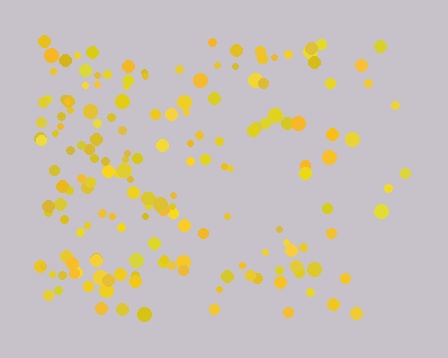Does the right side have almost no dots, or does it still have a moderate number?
Still a moderate number, just noticeably fewer than the left.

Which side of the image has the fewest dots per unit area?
The right.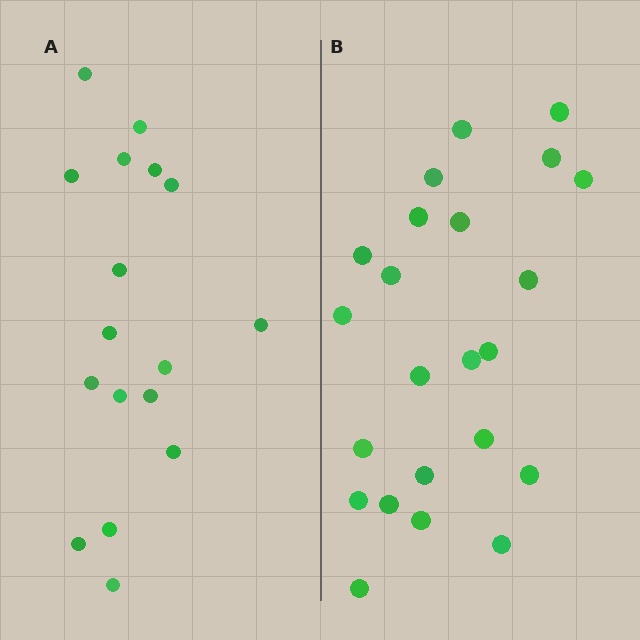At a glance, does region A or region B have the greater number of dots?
Region B (the right region) has more dots.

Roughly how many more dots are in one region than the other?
Region B has about 6 more dots than region A.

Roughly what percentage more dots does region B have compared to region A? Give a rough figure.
About 35% more.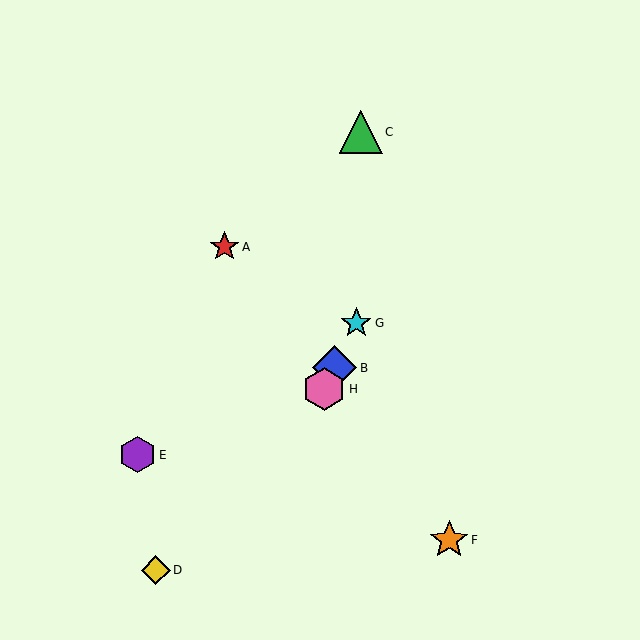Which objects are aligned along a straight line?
Objects B, G, H are aligned along a straight line.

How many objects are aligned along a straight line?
3 objects (B, G, H) are aligned along a straight line.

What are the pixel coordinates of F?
Object F is at (449, 540).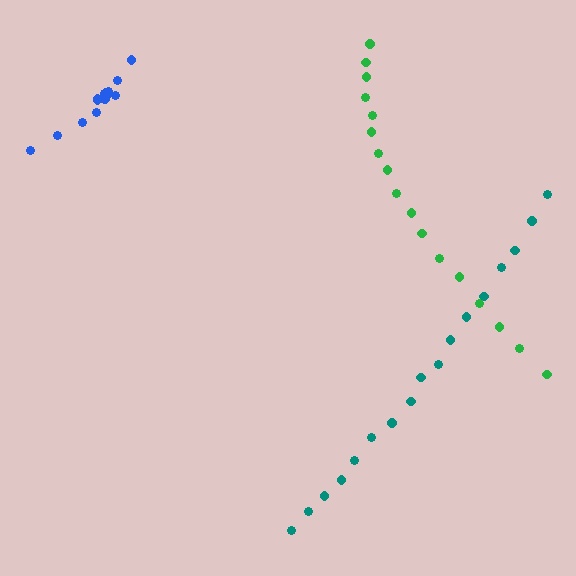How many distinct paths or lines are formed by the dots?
There are 3 distinct paths.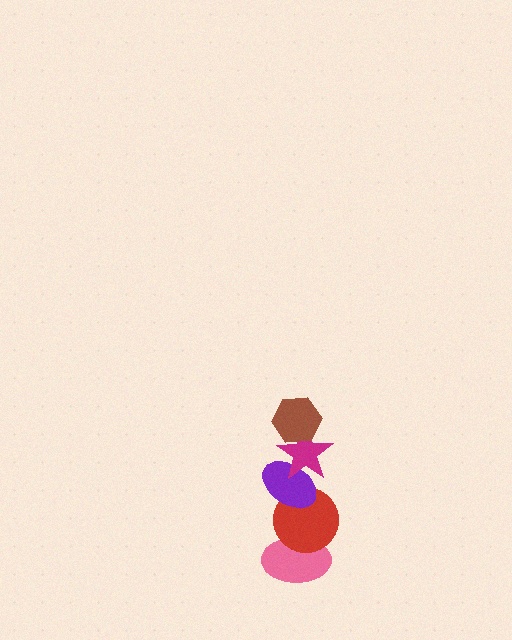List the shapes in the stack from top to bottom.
From top to bottom: the brown hexagon, the magenta star, the purple ellipse, the red circle, the pink ellipse.